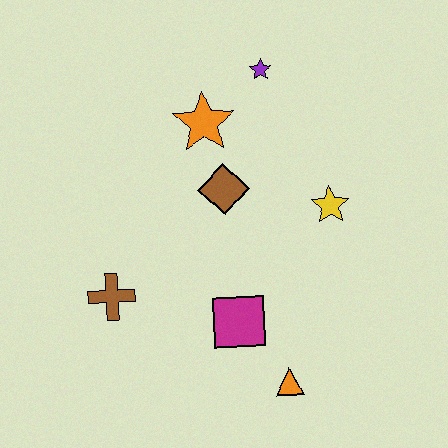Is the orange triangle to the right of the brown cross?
Yes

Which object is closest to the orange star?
The brown diamond is closest to the orange star.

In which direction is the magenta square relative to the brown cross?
The magenta square is to the right of the brown cross.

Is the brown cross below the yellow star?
Yes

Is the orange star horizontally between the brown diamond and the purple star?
No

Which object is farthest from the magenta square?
The purple star is farthest from the magenta square.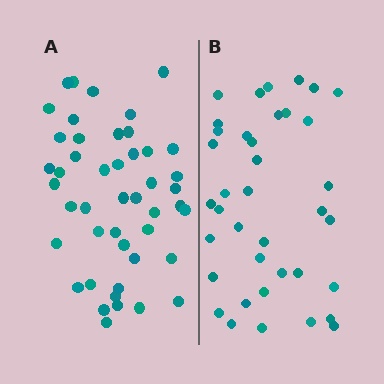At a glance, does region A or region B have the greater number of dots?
Region A (the left region) has more dots.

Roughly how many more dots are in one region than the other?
Region A has roughly 8 or so more dots than region B.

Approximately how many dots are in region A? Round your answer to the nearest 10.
About 50 dots. (The exact count is 46, which rounds to 50.)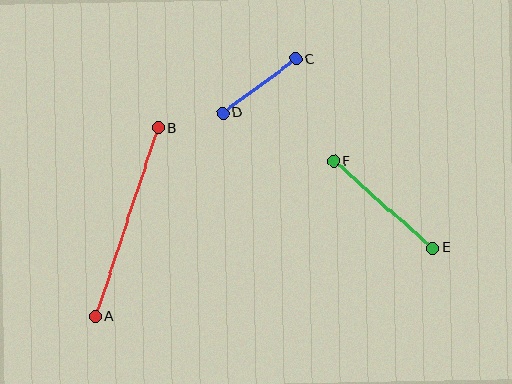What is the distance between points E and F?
The distance is approximately 131 pixels.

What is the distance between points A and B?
The distance is approximately 199 pixels.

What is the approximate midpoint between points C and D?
The midpoint is at approximately (259, 86) pixels.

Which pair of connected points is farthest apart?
Points A and B are farthest apart.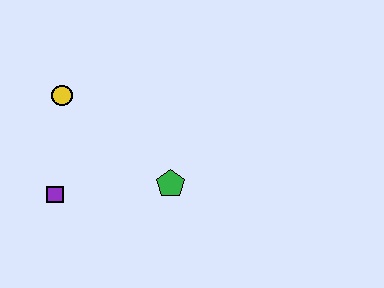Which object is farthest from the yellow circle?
The green pentagon is farthest from the yellow circle.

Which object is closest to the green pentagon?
The purple square is closest to the green pentagon.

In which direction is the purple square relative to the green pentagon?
The purple square is to the left of the green pentagon.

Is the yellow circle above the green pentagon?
Yes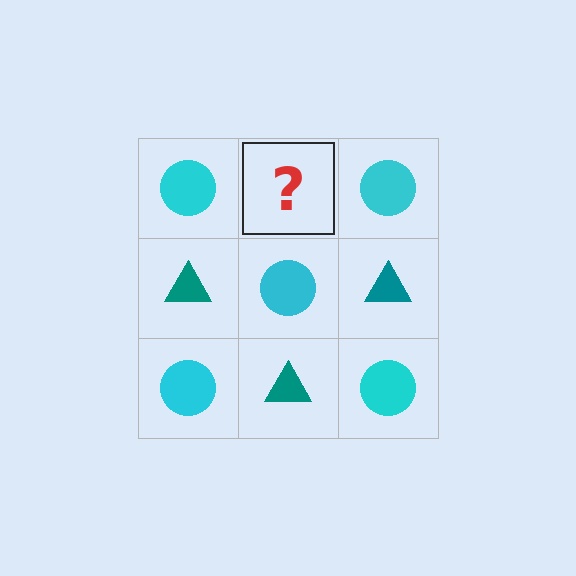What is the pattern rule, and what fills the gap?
The rule is that it alternates cyan circle and teal triangle in a checkerboard pattern. The gap should be filled with a teal triangle.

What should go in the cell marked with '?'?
The missing cell should contain a teal triangle.